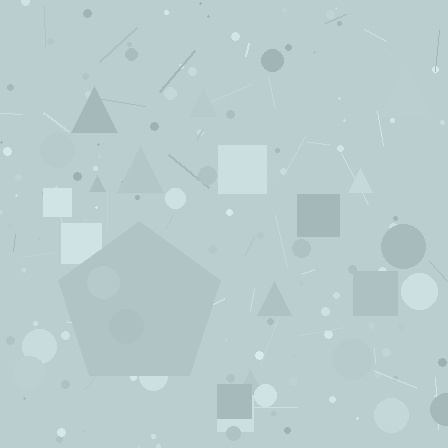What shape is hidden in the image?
A pentagon is hidden in the image.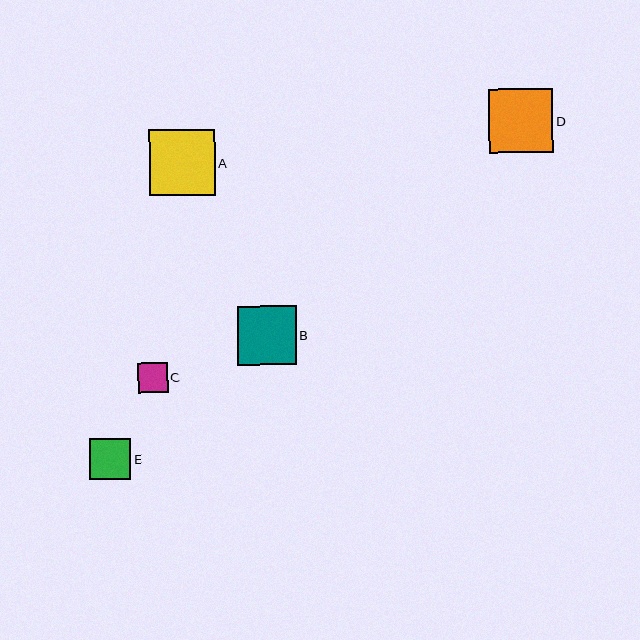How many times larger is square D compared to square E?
Square D is approximately 1.6 times the size of square E.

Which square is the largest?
Square A is the largest with a size of approximately 66 pixels.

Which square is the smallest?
Square C is the smallest with a size of approximately 30 pixels.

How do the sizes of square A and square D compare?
Square A and square D are approximately the same size.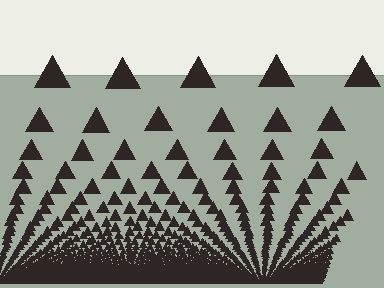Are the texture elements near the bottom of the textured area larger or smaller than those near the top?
Smaller. The gradient is inverted — elements near the bottom are smaller and denser.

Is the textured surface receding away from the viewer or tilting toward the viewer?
The surface appears to tilt toward the viewer. Texture elements get larger and sparser toward the top.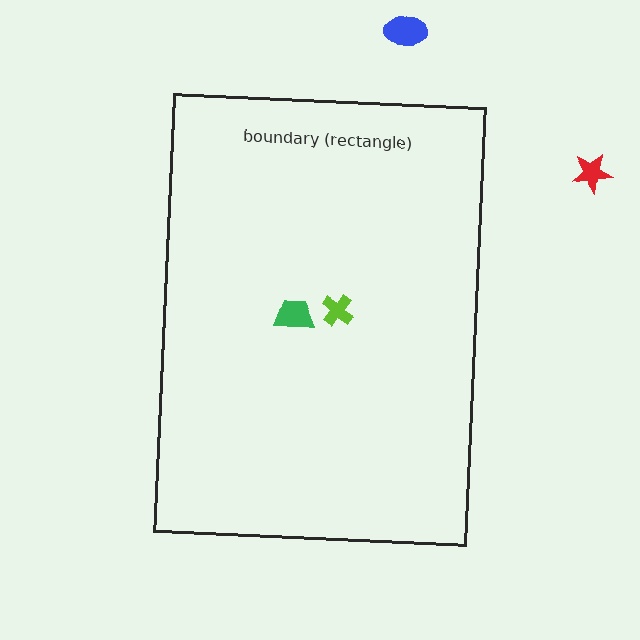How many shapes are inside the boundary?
2 inside, 2 outside.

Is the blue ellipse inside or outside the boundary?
Outside.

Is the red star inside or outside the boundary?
Outside.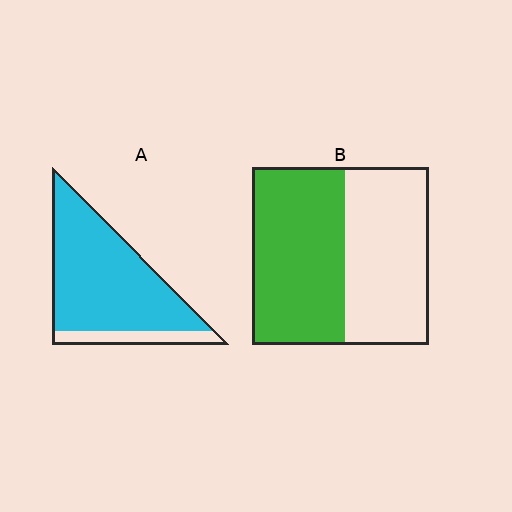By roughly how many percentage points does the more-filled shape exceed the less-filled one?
By roughly 30 percentage points (A over B).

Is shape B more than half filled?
Roughly half.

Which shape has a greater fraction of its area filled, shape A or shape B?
Shape A.